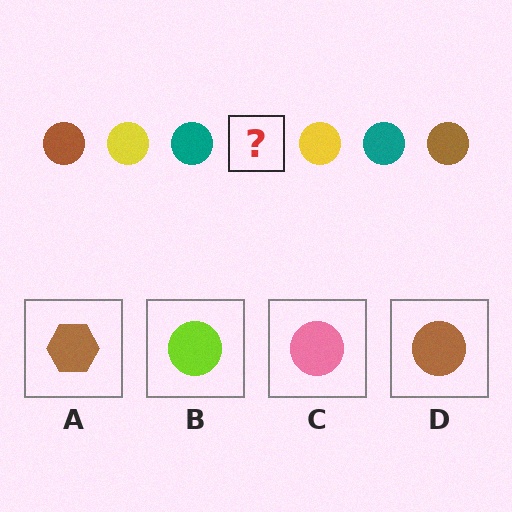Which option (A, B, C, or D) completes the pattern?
D.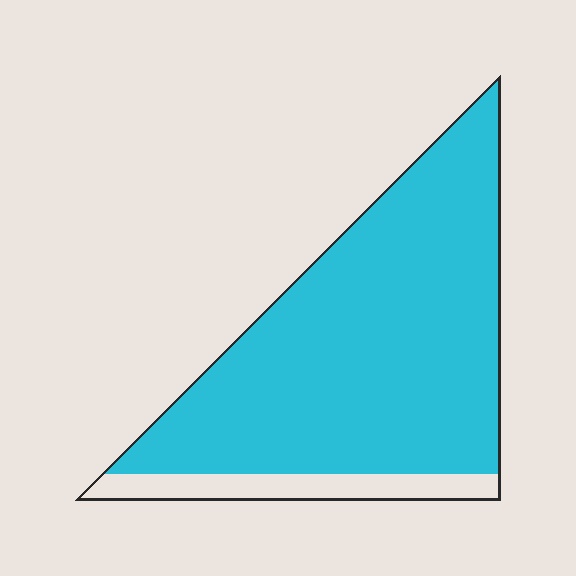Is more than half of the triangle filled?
Yes.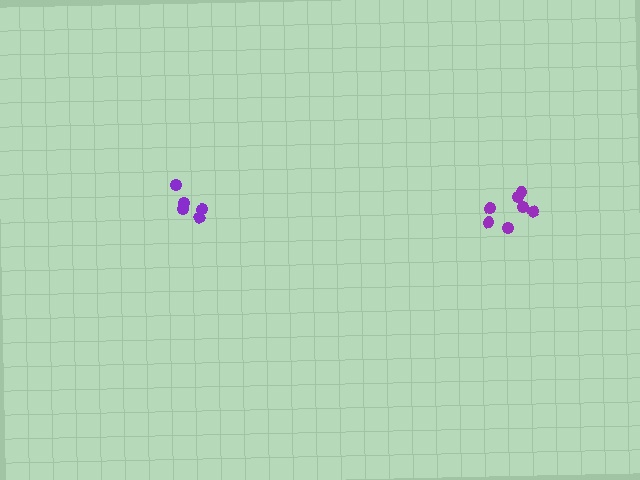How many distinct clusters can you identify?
There are 2 distinct clusters.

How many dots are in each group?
Group 1: 5 dots, Group 2: 7 dots (12 total).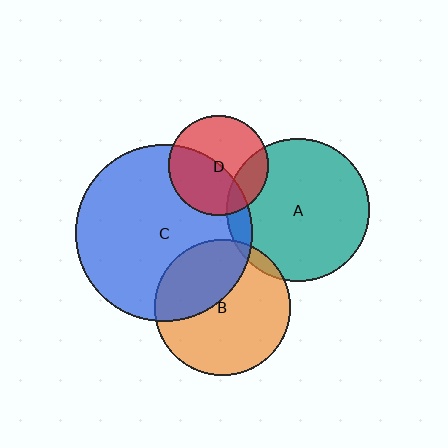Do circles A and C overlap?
Yes.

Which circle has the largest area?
Circle C (blue).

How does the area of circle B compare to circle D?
Approximately 1.8 times.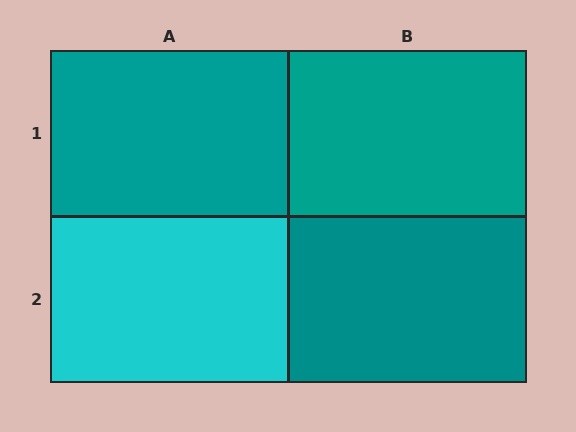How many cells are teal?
3 cells are teal.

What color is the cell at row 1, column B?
Teal.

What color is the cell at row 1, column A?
Teal.